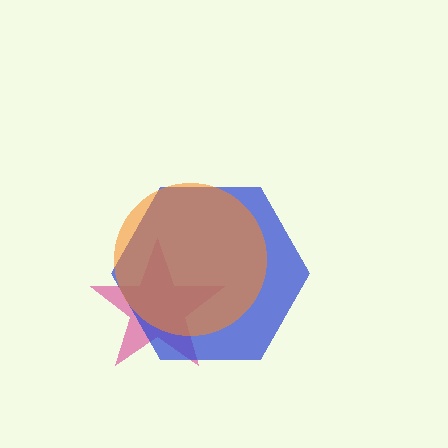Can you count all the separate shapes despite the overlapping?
Yes, there are 3 separate shapes.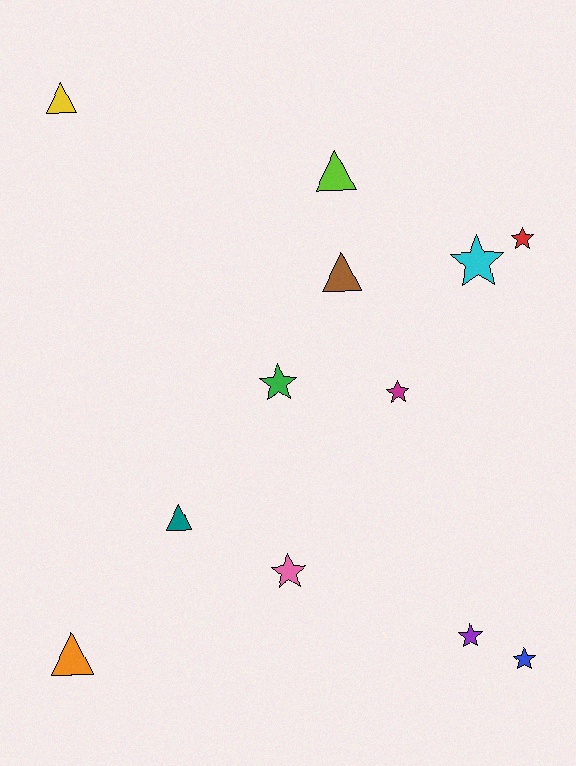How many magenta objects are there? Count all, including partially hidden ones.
There is 1 magenta object.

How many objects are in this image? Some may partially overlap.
There are 12 objects.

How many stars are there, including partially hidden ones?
There are 7 stars.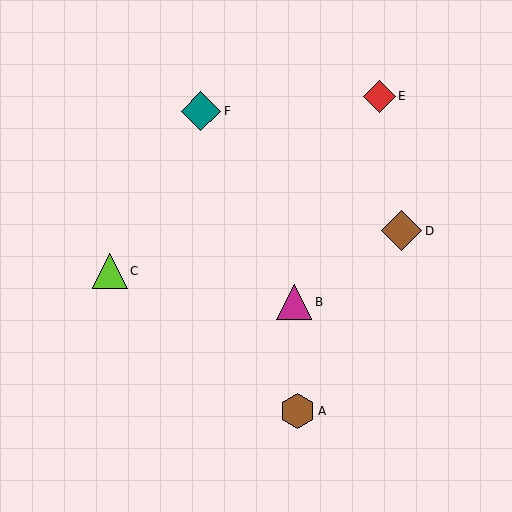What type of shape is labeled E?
Shape E is a red diamond.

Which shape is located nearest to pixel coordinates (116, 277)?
The lime triangle (labeled C) at (110, 271) is nearest to that location.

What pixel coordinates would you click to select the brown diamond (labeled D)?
Click at (402, 231) to select the brown diamond D.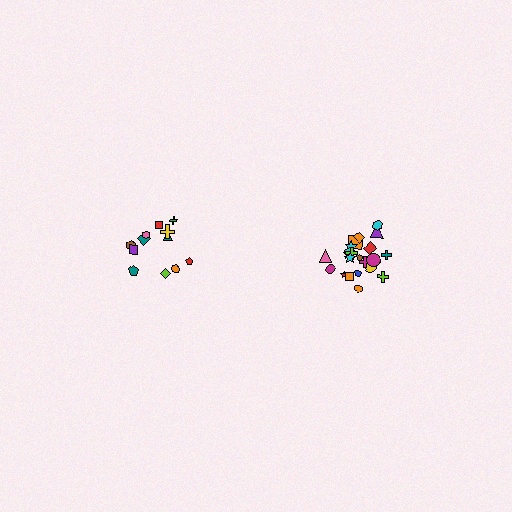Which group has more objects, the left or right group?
The right group.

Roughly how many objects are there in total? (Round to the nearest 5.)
Roughly 35 objects in total.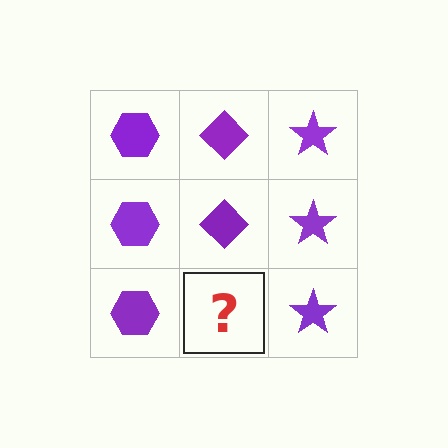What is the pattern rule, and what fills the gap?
The rule is that each column has a consistent shape. The gap should be filled with a purple diamond.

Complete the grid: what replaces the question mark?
The question mark should be replaced with a purple diamond.